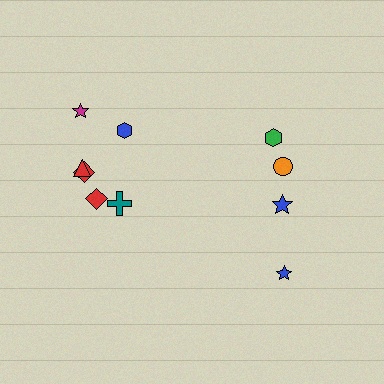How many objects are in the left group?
There are 6 objects.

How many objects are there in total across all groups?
There are 10 objects.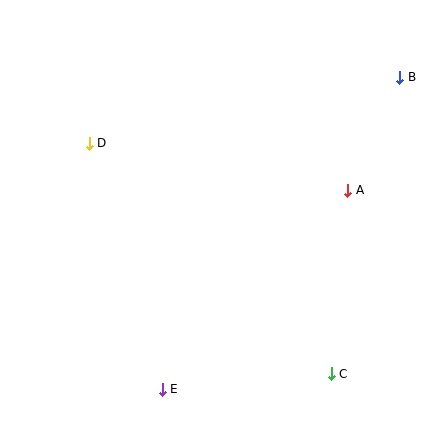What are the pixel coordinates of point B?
Point B is at (400, 77).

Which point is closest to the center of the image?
Point A at (348, 190) is closest to the center.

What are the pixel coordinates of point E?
Point E is at (162, 389).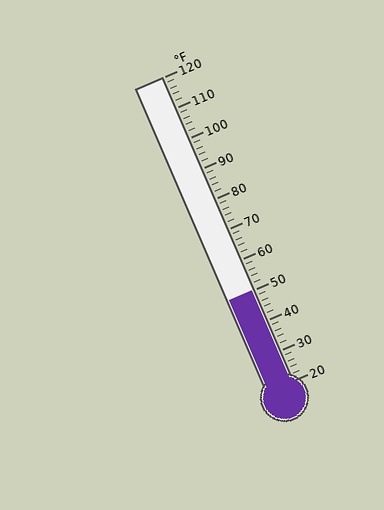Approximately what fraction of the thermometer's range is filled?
The thermometer is filled to approximately 30% of its range.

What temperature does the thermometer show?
The thermometer shows approximately 50°F.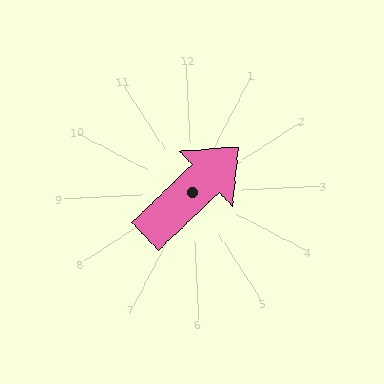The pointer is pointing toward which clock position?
Roughly 2 o'clock.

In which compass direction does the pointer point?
Northeast.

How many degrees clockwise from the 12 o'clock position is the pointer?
Approximately 49 degrees.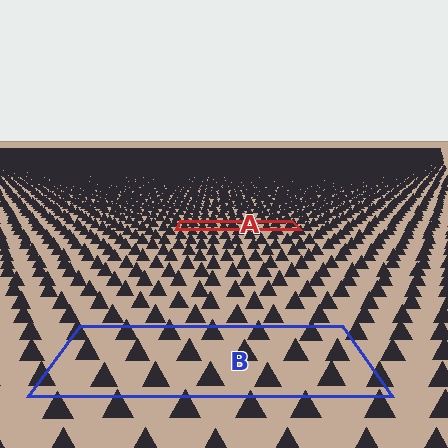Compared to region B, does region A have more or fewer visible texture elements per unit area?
Region A has more texture elements per unit area — they are packed more densely because it is farther away.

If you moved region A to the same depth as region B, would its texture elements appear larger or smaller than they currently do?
They would appear larger. At a closer depth, the same texture elements are projected at a bigger on-screen size.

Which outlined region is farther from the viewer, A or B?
Region A is farther from the viewer — the texture elements inside it appear smaller and more densely packed.